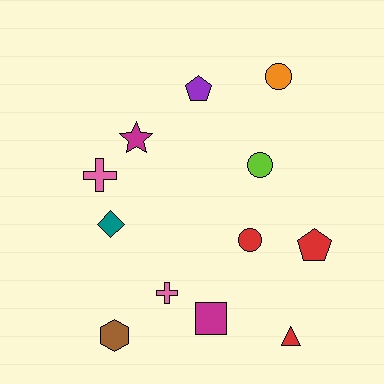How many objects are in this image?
There are 12 objects.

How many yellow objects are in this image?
There are no yellow objects.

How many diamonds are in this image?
There is 1 diamond.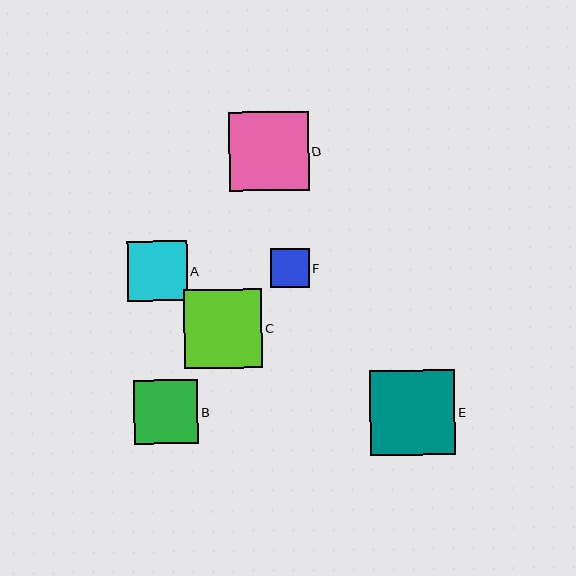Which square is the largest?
Square E is the largest with a size of approximately 85 pixels.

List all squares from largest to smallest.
From largest to smallest: E, D, C, B, A, F.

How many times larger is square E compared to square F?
Square E is approximately 2.2 times the size of square F.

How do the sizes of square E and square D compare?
Square E and square D are approximately the same size.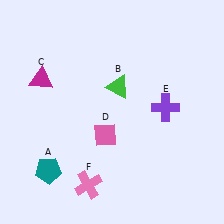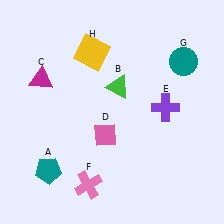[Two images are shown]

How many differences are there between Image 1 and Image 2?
There are 2 differences between the two images.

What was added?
A teal circle (G), a yellow square (H) were added in Image 2.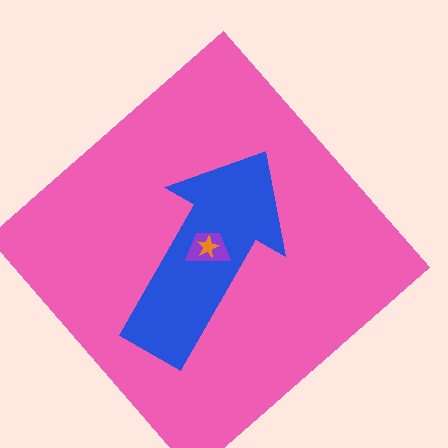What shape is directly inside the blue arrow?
The purple trapezoid.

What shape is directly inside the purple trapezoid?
The orange star.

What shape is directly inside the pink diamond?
The blue arrow.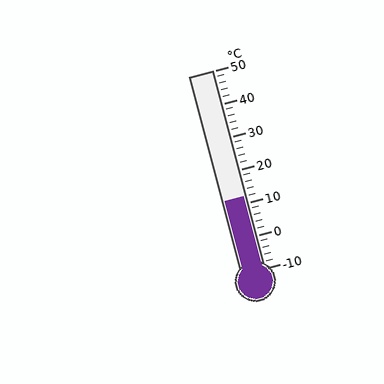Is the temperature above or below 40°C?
The temperature is below 40°C.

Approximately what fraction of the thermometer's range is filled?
The thermometer is filled to approximately 35% of its range.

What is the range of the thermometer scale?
The thermometer scale ranges from -10°C to 50°C.